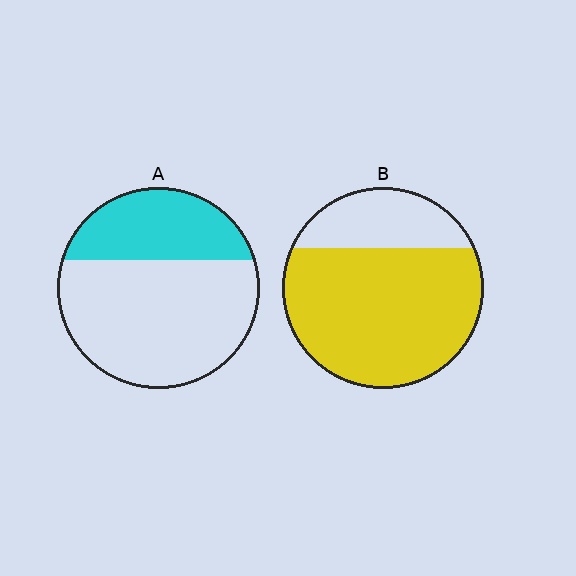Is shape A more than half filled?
No.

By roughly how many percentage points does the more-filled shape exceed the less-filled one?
By roughly 40 percentage points (B over A).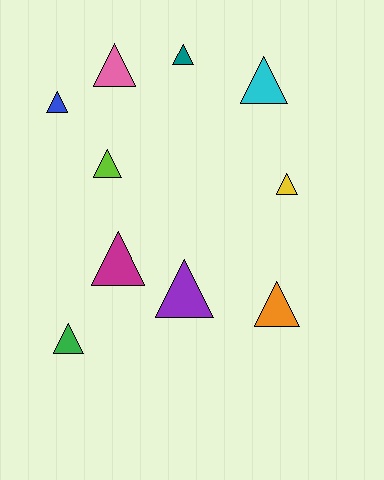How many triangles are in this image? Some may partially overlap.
There are 10 triangles.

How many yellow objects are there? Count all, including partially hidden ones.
There is 1 yellow object.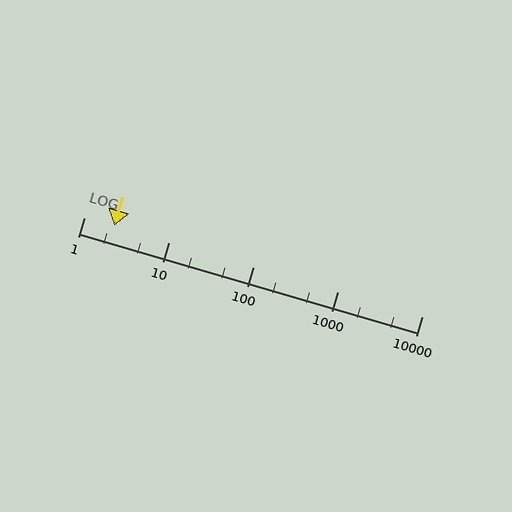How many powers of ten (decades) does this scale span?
The scale spans 4 decades, from 1 to 10000.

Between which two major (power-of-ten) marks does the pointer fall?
The pointer is between 1 and 10.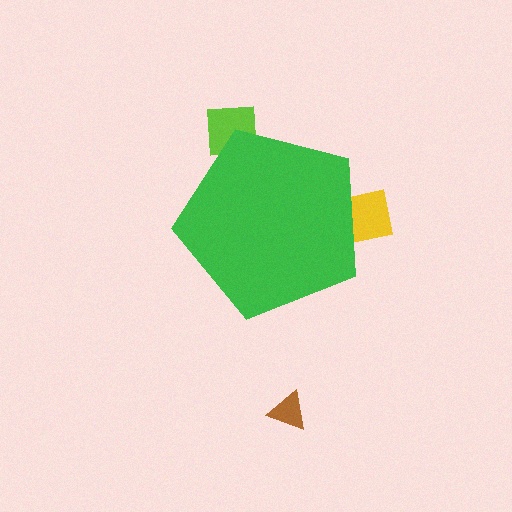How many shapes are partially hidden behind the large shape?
2 shapes are partially hidden.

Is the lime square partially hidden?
Yes, the lime square is partially hidden behind the green pentagon.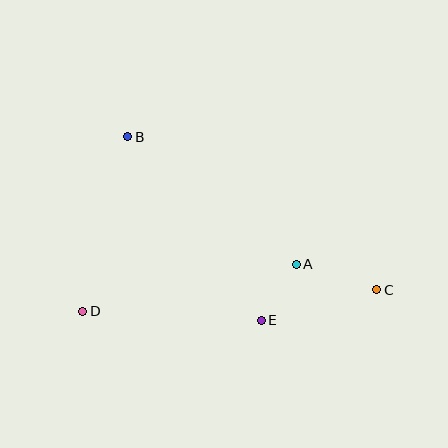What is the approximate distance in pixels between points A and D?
The distance between A and D is approximately 219 pixels.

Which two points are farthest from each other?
Points C and D are farthest from each other.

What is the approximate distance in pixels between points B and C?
The distance between B and C is approximately 292 pixels.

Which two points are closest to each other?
Points A and E are closest to each other.